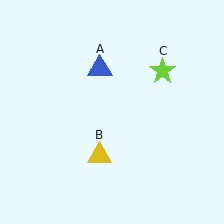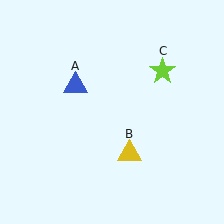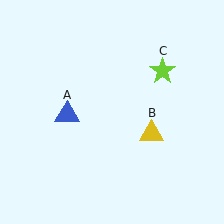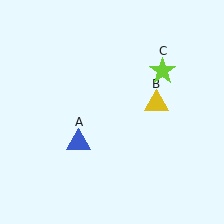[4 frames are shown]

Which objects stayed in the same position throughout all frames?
Lime star (object C) remained stationary.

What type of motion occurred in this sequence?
The blue triangle (object A), yellow triangle (object B) rotated counterclockwise around the center of the scene.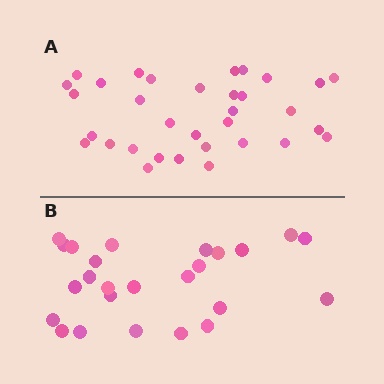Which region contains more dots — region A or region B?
Region A (the top region) has more dots.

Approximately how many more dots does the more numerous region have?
Region A has roughly 8 or so more dots than region B.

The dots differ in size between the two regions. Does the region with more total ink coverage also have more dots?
No. Region B has more total ink coverage because its dots are larger, but region A actually contains more individual dots. Total area can be misleading — the number of items is what matters here.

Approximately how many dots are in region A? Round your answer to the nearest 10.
About 30 dots. (The exact count is 33, which rounds to 30.)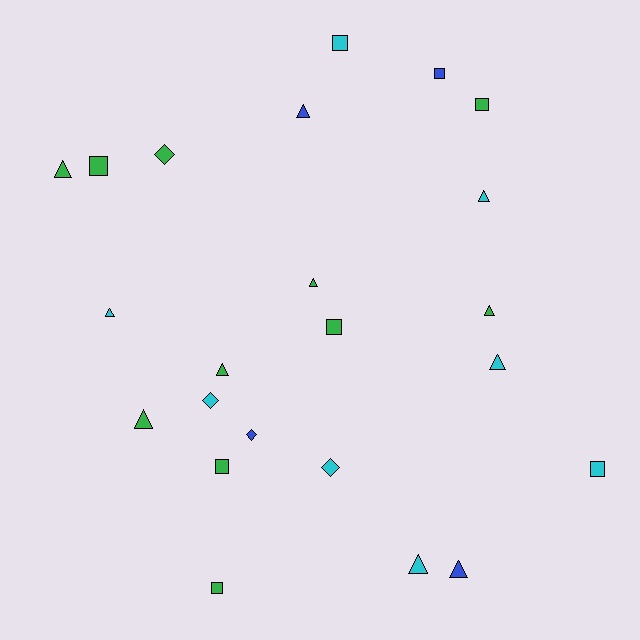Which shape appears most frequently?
Triangle, with 11 objects.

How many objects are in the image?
There are 23 objects.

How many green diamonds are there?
There is 1 green diamond.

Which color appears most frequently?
Green, with 11 objects.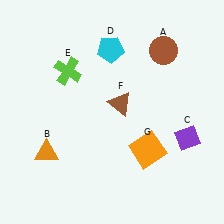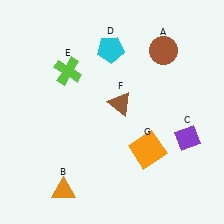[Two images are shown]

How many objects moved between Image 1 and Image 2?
1 object moved between the two images.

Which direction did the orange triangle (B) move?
The orange triangle (B) moved down.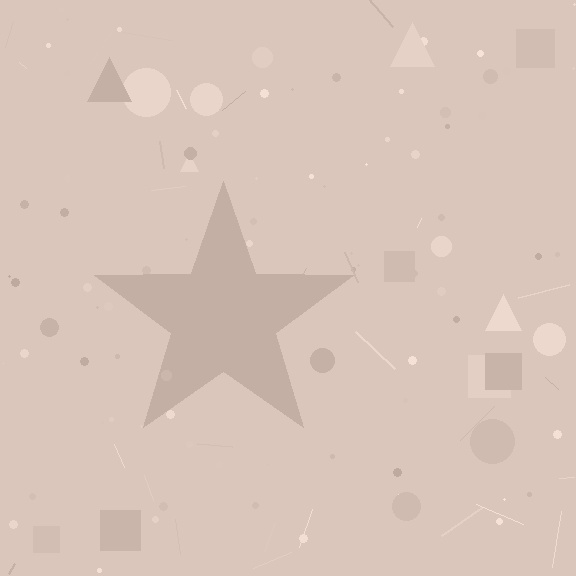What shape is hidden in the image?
A star is hidden in the image.